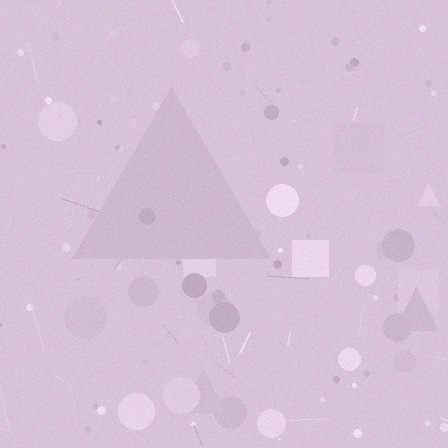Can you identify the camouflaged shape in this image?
The camouflaged shape is a triangle.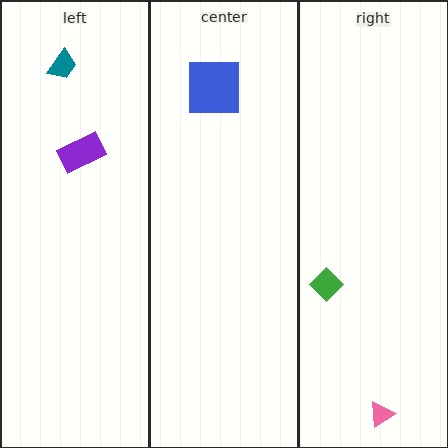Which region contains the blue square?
The center region.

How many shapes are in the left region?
2.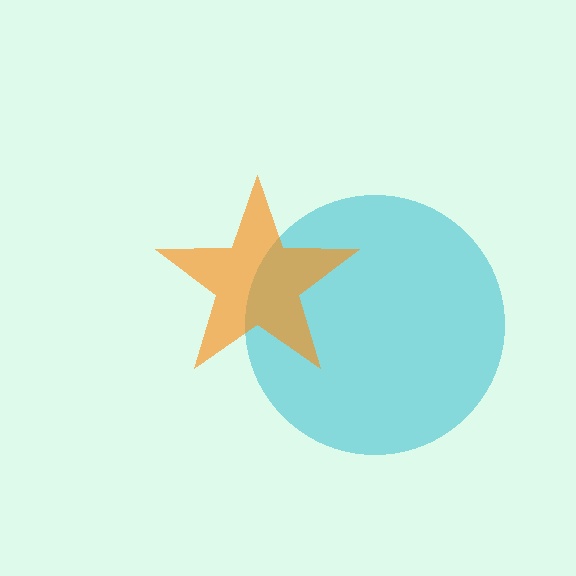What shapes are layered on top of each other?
The layered shapes are: a cyan circle, an orange star.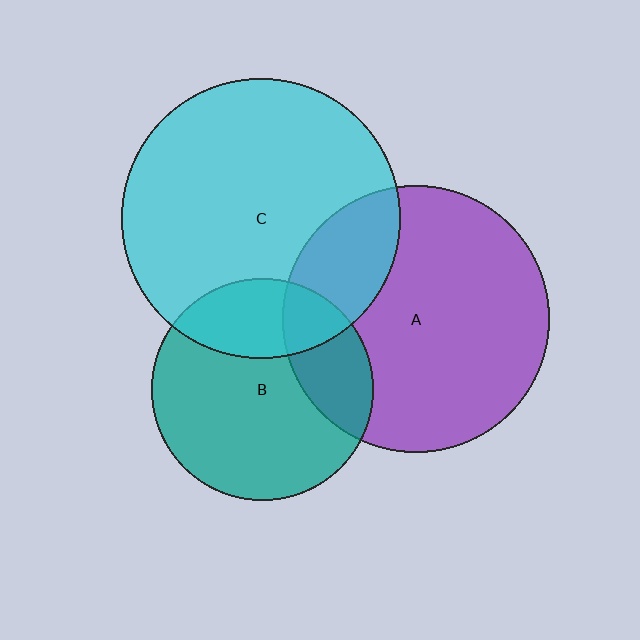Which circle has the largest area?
Circle C (cyan).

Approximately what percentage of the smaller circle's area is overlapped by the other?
Approximately 25%.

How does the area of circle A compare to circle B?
Approximately 1.5 times.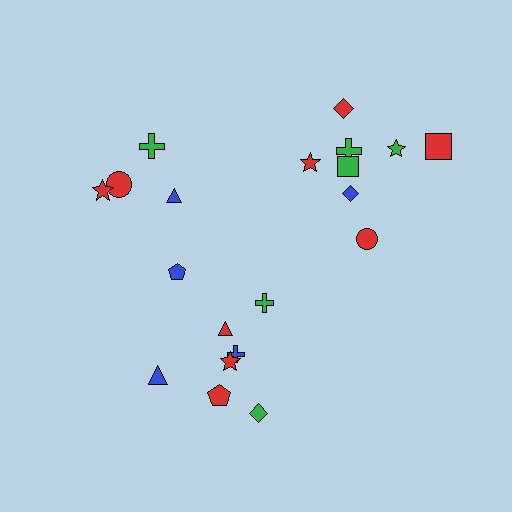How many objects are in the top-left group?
There are 4 objects.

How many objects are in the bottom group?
There are 8 objects.